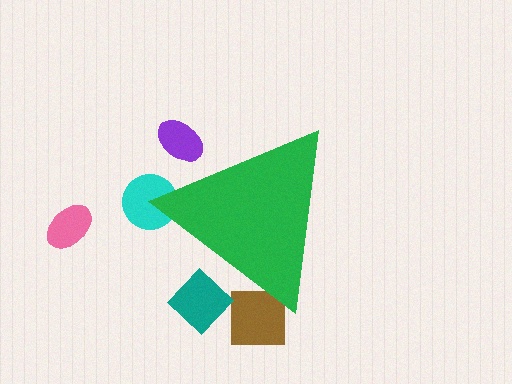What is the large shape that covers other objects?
A green triangle.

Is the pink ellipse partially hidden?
No, the pink ellipse is fully visible.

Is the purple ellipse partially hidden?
Yes, the purple ellipse is partially hidden behind the green triangle.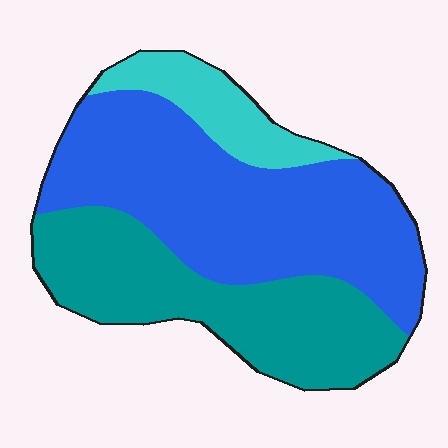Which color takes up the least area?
Cyan, at roughly 15%.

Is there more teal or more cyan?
Teal.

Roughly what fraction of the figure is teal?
Teal takes up about three eighths (3/8) of the figure.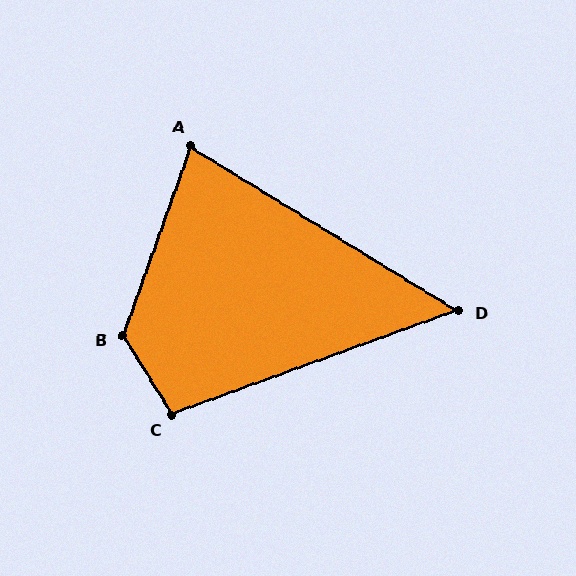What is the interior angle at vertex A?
Approximately 78 degrees (acute).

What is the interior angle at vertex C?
Approximately 102 degrees (obtuse).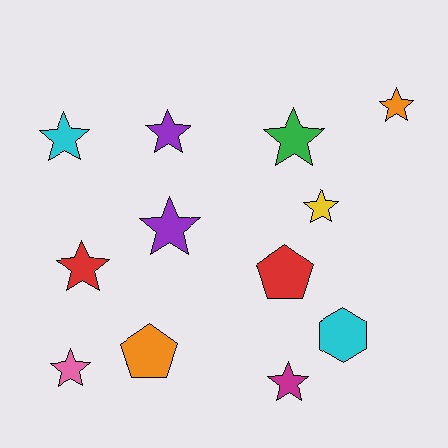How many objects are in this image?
There are 12 objects.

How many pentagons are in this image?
There are 2 pentagons.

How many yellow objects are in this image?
There is 1 yellow object.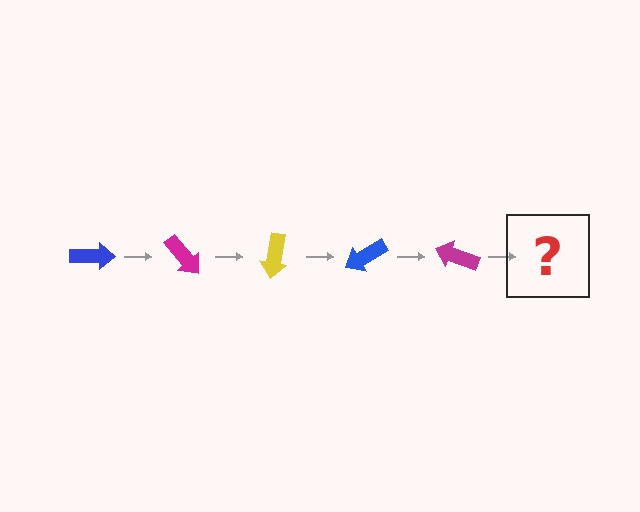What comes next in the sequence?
The next element should be a yellow arrow, rotated 250 degrees from the start.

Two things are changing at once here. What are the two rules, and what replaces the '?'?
The two rules are that it rotates 50 degrees each step and the color cycles through blue, magenta, and yellow. The '?' should be a yellow arrow, rotated 250 degrees from the start.